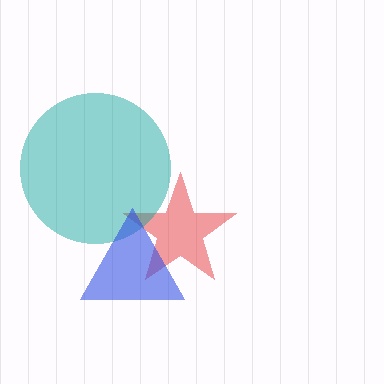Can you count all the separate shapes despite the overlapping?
Yes, there are 3 separate shapes.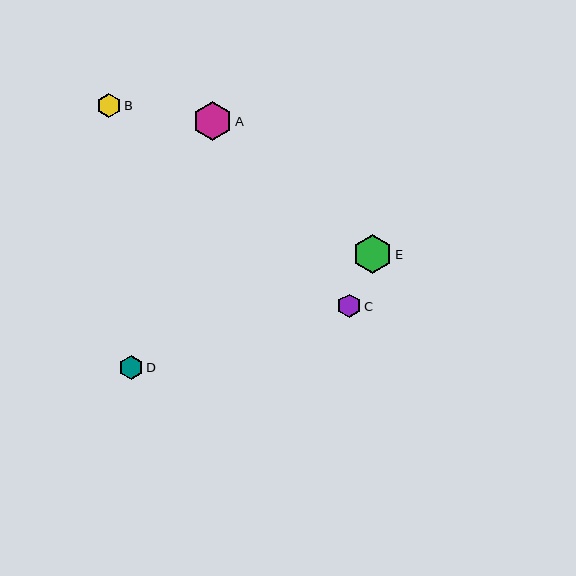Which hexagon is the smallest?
Hexagon C is the smallest with a size of approximately 24 pixels.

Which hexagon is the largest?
Hexagon A is the largest with a size of approximately 39 pixels.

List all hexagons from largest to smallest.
From largest to smallest: A, E, B, D, C.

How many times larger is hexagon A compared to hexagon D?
Hexagon A is approximately 1.6 times the size of hexagon D.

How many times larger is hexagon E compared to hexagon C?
Hexagon E is approximately 1.6 times the size of hexagon C.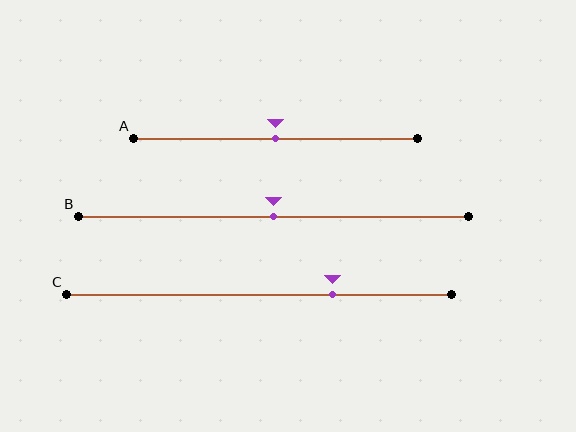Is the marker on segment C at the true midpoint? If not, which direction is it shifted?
No, the marker on segment C is shifted to the right by about 19% of the segment length.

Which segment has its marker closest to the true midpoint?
Segment A has its marker closest to the true midpoint.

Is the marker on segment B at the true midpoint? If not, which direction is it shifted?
Yes, the marker on segment B is at the true midpoint.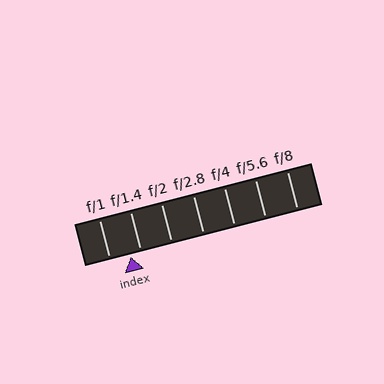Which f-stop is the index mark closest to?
The index mark is closest to f/1.4.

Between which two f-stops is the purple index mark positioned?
The index mark is between f/1 and f/1.4.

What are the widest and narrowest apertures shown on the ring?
The widest aperture shown is f/1 and the narrowest is f/8.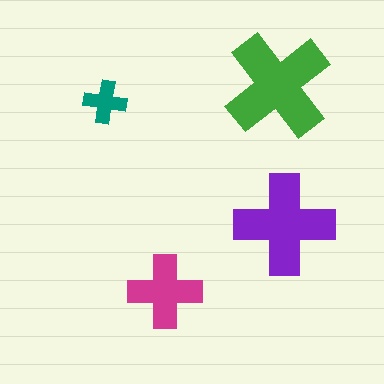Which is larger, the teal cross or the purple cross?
The purple one.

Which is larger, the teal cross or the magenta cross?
The magenta one.